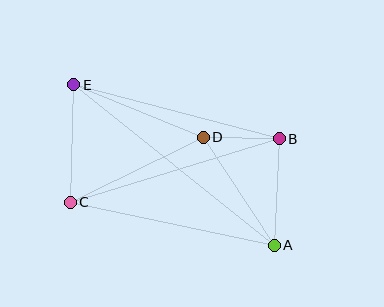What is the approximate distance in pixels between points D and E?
The distance between D and E is approximately 140 pixels.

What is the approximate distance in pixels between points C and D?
The distance between C and D is approximately 148 pixels.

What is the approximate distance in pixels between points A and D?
The distance between A and D is approximately 129 pixels.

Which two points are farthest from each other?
Points A and E are farthest from each other.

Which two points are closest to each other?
Points B and D are closest to each other.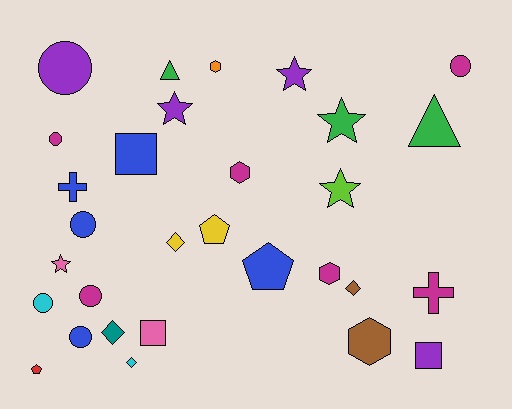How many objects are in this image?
There are 30 objects.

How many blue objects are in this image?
There are 5 blue objects.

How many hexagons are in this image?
There are 4 hexagons.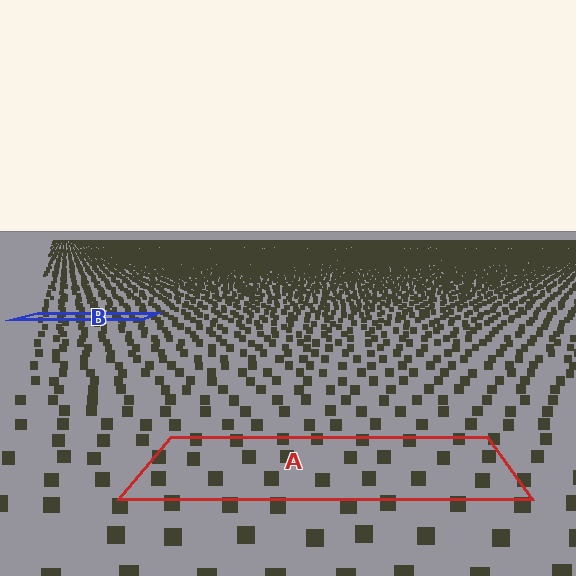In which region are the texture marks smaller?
The texture marks are smaller in region B, because it is farther away.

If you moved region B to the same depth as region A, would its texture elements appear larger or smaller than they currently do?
They would appear larger. At a closer depth, the same texture elements are projected at a bigger on-screen size.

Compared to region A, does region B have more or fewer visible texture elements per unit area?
Region B has more texture elements per unit area — they are packed more densely because it is farther away.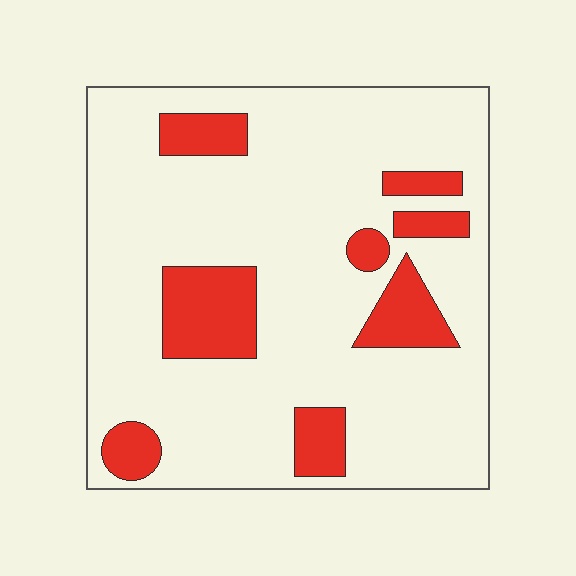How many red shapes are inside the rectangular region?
8.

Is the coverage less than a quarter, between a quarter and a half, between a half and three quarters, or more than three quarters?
Less than a quarter.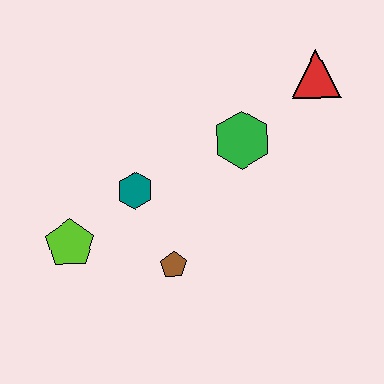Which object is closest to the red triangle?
The green hexagon is closest to the red triangle.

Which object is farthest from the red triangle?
The lime pentagon is farthest from the red triangle.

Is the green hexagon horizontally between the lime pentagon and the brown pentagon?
No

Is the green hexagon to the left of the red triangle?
Yes